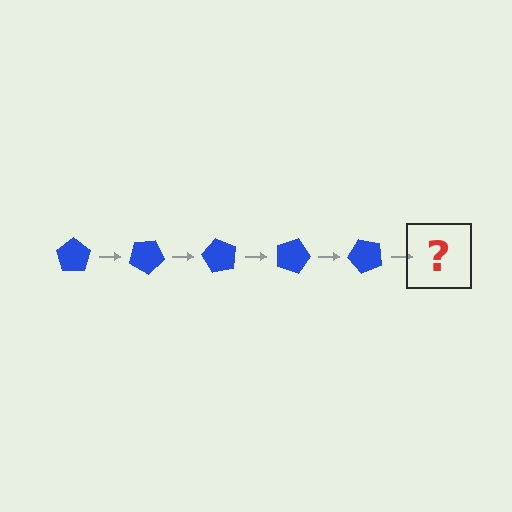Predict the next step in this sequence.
The next step is a blue pentagon rotated 150 degrees.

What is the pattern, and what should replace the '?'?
The pattern is that the pentagon rotates 30 degrees each step. The '?' should be a blue pentagon rotated 150 degrees.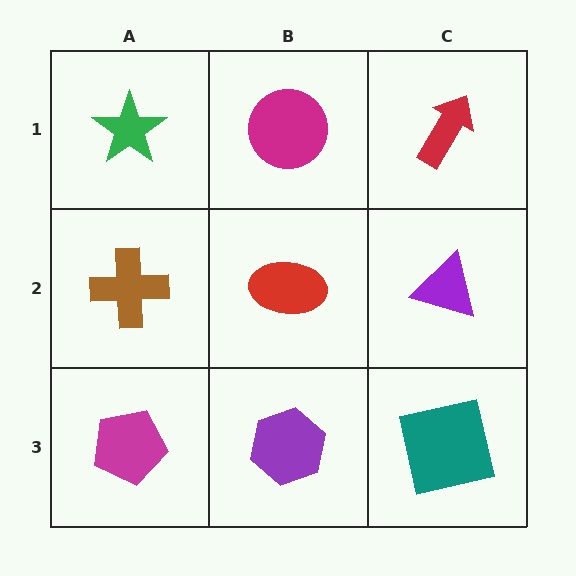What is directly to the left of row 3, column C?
A purple hexagon.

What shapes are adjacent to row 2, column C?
A red arrow (row 1, column C), a teal square (row 3, column C), a red ellipse (row 2, column B).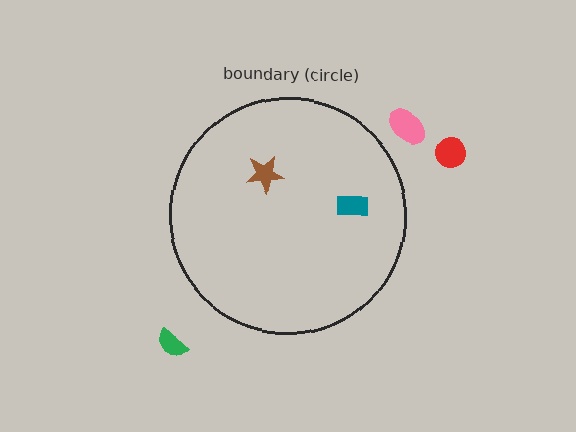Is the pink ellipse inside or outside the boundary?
Outside.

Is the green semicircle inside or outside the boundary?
Outside.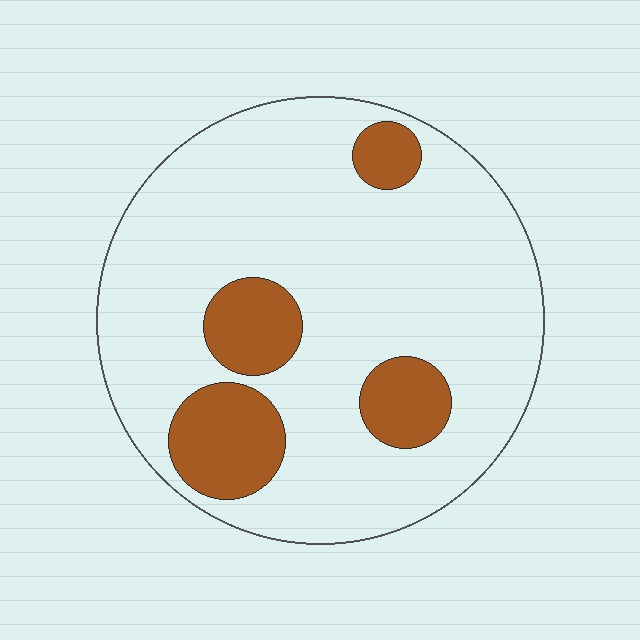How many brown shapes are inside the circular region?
4.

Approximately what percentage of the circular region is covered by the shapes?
Approximately 20%.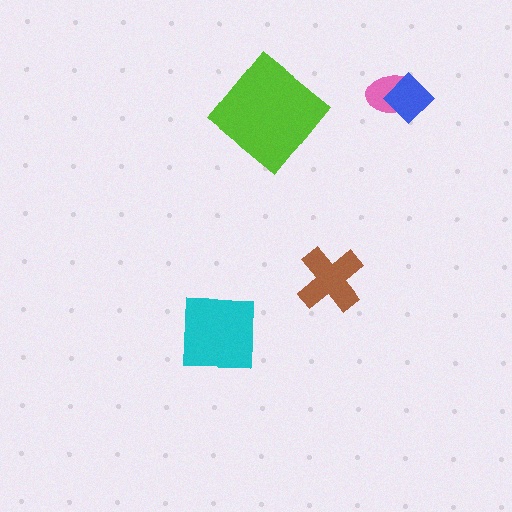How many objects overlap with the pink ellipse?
1 object overlaps with the pink ellipse.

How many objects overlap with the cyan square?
0 objects overlap with the cyan square.